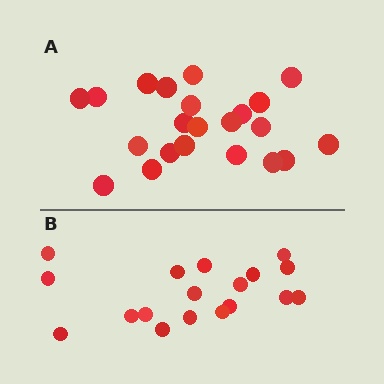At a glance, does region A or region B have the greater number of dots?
Region A (the top region) has more dots.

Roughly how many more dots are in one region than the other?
Region A has about 4 more dots than region B.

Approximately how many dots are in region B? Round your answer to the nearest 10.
About 20 dots. (The exact count is 18, which rounds to 20.)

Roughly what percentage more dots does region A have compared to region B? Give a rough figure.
About 20% more.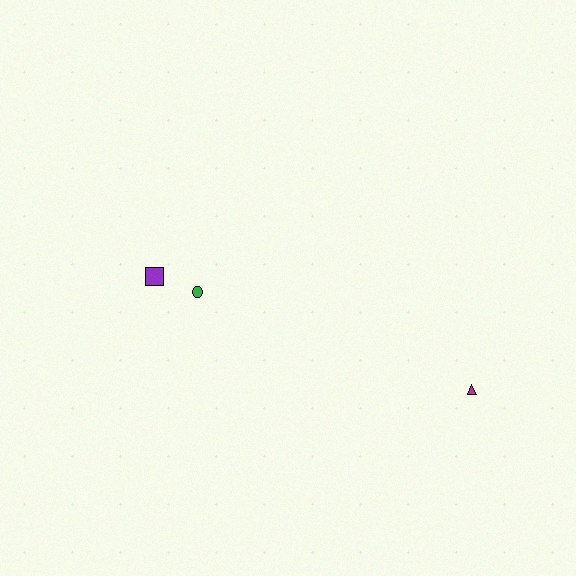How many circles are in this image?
There is 1 circle.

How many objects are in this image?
There are 3 objects.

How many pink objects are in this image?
There are no pink objects.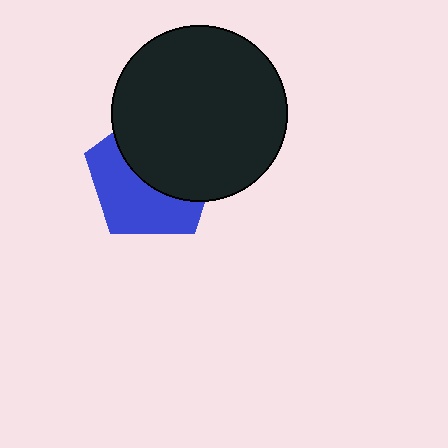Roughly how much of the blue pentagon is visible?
About half of it is visible (roughly 48%).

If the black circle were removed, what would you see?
You would see the complete blue pentagon.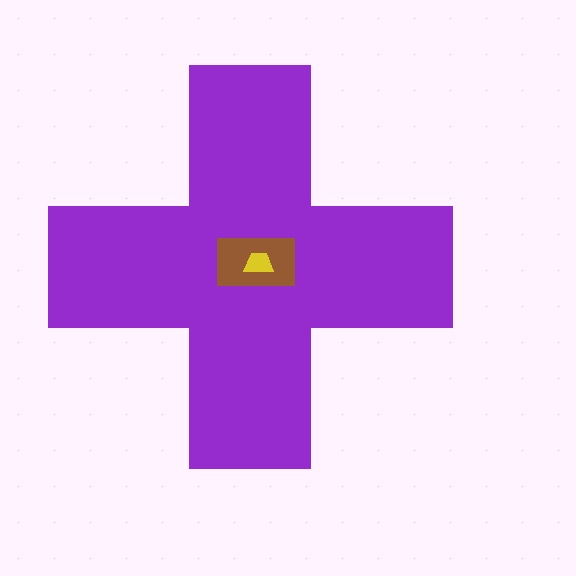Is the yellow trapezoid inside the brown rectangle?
Yes.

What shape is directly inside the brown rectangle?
The yellow trapezoid.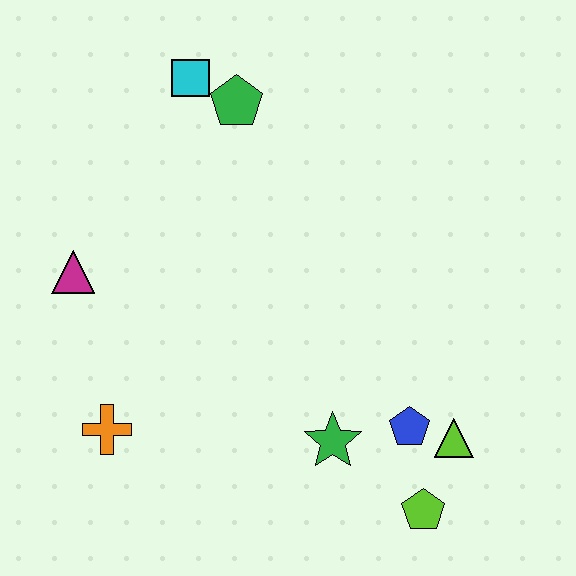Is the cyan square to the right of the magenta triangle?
Yes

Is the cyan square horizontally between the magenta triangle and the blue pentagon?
Yes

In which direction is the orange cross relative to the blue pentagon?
The orange cross is to the left of the blue pentagon.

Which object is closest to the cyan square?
The green pentagon is closest to the cyan square.